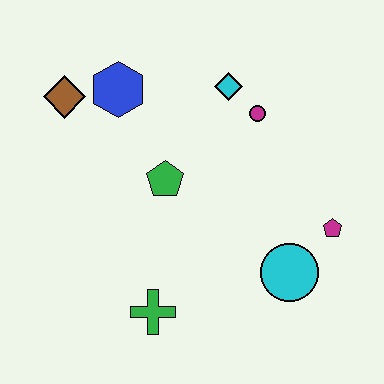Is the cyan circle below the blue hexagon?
Yes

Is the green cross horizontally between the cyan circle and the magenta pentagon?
No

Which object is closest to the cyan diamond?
The magenta circle is closest to the cyan diamond.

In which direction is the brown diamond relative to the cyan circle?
The brown diamond is to the left of the cyan circle.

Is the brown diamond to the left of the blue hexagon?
Yes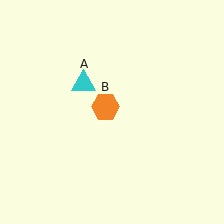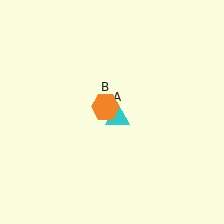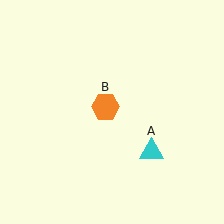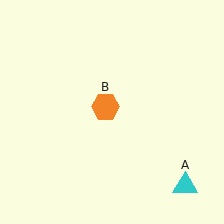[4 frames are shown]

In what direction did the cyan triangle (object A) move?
The cyan triangle (object A) moved down and to the right.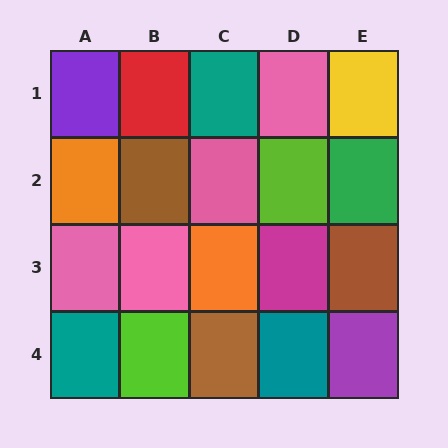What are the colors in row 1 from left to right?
Purple, red, teal, pink, yellow.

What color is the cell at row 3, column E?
Brown.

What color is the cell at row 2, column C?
Pink.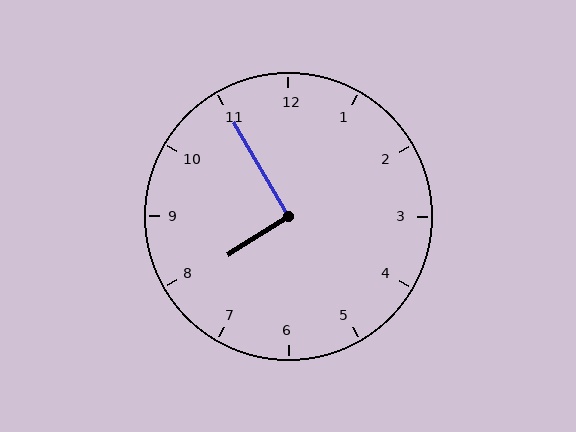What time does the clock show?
7:55.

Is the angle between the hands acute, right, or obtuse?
It is right.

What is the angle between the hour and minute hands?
Approximately 92 degrees.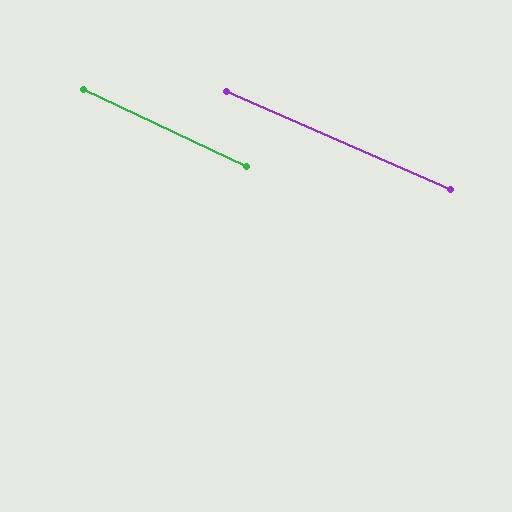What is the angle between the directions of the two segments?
Approximately 2 degrees.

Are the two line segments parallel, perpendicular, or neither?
Parallel — their directions differ by only 1.5°.